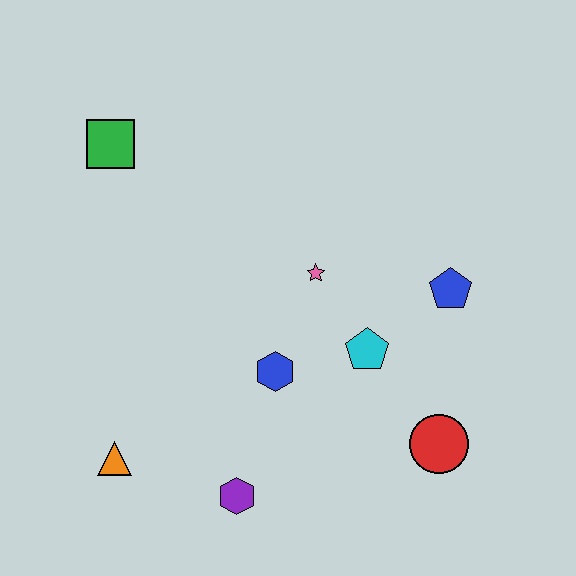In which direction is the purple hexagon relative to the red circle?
The purple hexagon is to the left of the red circle.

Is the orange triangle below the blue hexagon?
Yes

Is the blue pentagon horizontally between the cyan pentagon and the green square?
No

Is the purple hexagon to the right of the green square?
Yes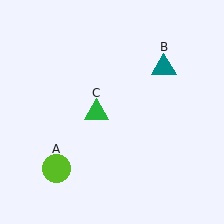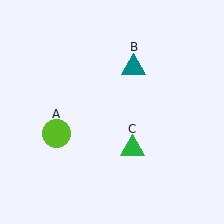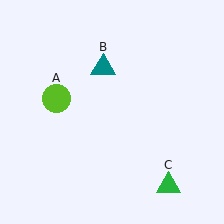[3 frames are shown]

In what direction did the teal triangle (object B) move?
The teal triangle (object B) moved left.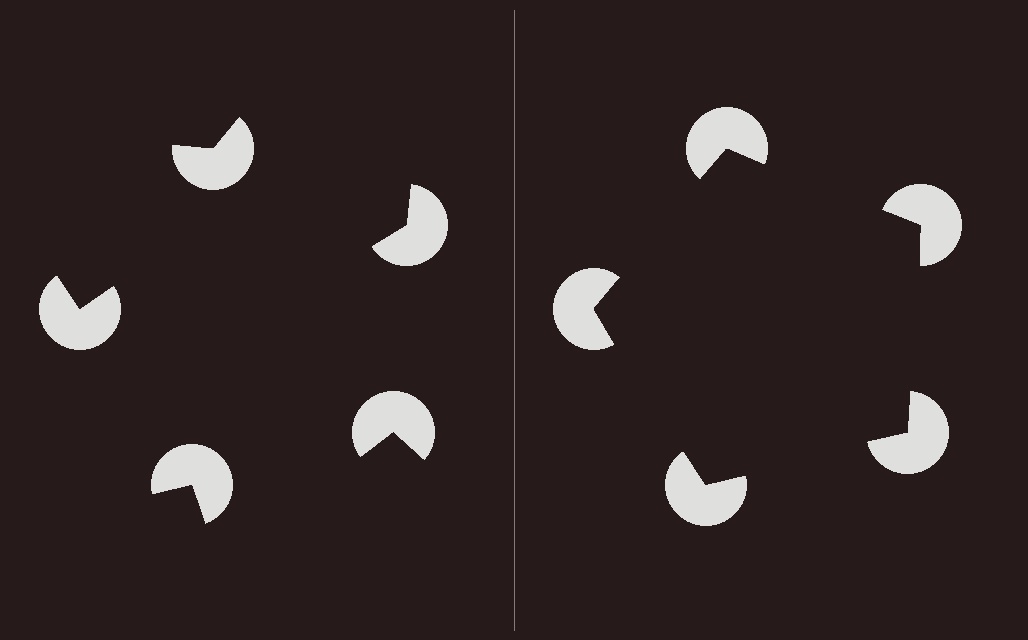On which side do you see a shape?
An illusory pentagon appears on the right side. On the left side the wedge cuts are rotated, so no coherent shape forms.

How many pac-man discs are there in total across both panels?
10 — 5 on each side.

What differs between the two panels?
The pac-man discs are positioned identically on both sides; only the wedge orientations differ. On the right they align to a pentagon; on the left they are misaligned.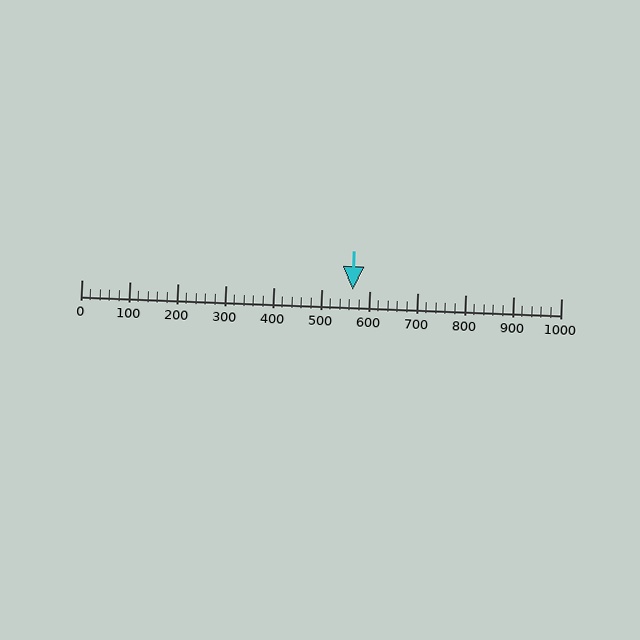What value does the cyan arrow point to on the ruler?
The cyan arrow points to approximately 566.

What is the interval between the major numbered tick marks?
The major tick marks are spaced 100 units apart.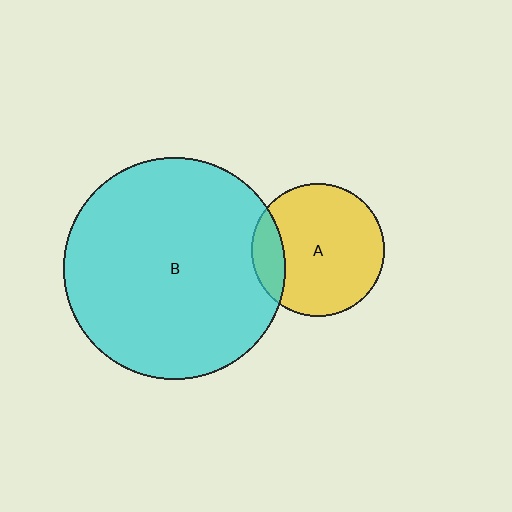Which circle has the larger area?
Circle B (cyan).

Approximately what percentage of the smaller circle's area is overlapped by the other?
Approximately 15%.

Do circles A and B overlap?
Yes.